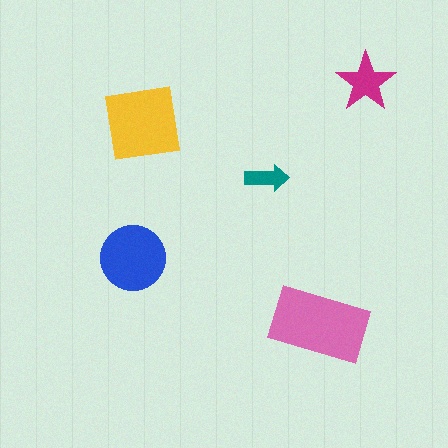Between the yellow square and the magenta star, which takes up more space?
The yellow square.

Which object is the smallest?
The teal arrow.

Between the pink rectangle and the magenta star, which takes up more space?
The pink rectangle.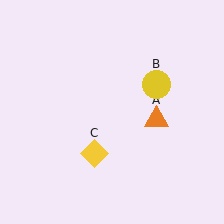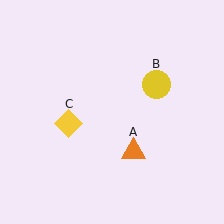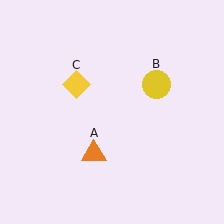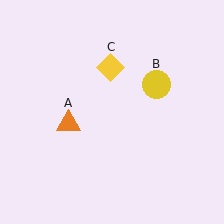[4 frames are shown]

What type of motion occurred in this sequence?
The orange triangle (object A), yellow diamond (object C) rotated clockwise around the center of the scene.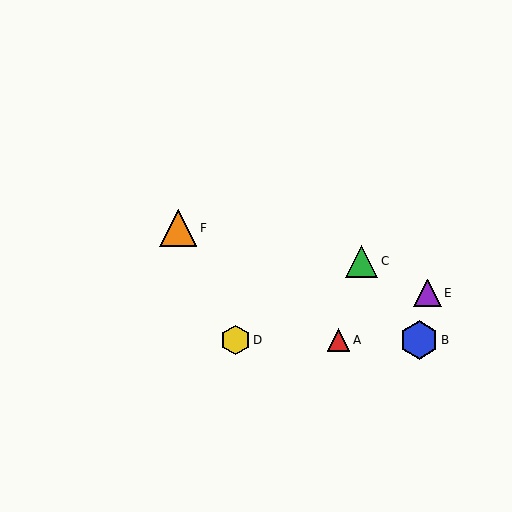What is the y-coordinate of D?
Object D is at y≈340.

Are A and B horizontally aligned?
Yes, both are at y≈340.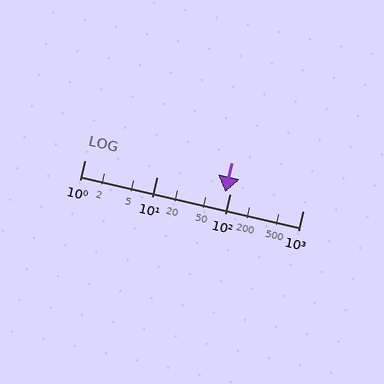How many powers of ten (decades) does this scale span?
The scale spans 3 decades, from 1 to 1000.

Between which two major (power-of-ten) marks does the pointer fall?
The pointer is between 10 and 100.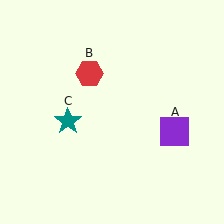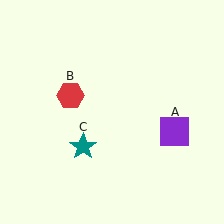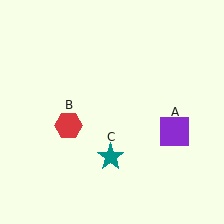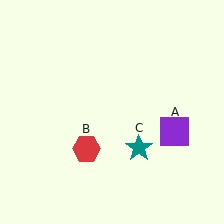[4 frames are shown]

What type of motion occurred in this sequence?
The red hexagon (object B), teal star (object C) rotated counterclockwise around the center of the scene.